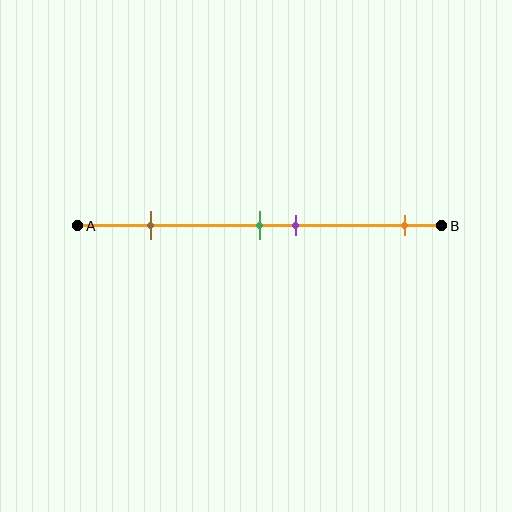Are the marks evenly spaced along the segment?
No, the marks are not evenly spaced.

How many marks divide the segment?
There are 4 marks dividing the segment.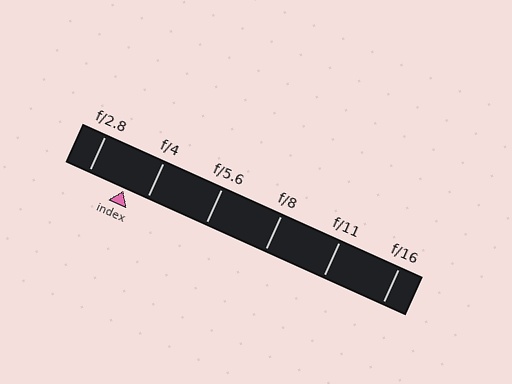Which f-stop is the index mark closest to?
The index mark is closest to f/4.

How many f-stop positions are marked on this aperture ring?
There are 6 f-stop positions marked.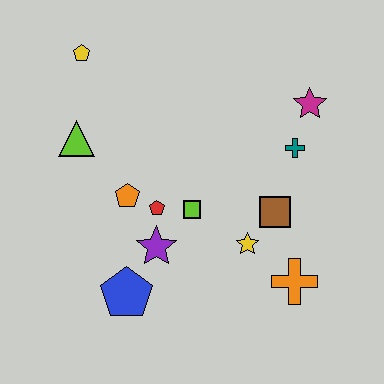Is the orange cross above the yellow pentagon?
No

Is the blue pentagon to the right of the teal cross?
No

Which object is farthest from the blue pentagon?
The magenta star is farthest from the blue pentagon.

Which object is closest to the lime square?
The red pentagon is closest to the lime square.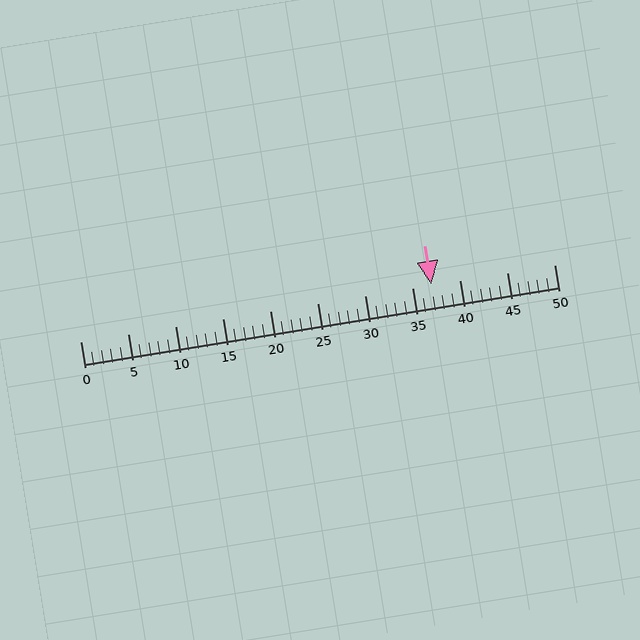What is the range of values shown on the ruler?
The ruler shows values from 0 to 50.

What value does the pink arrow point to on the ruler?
The pink arrow points to approximately 37.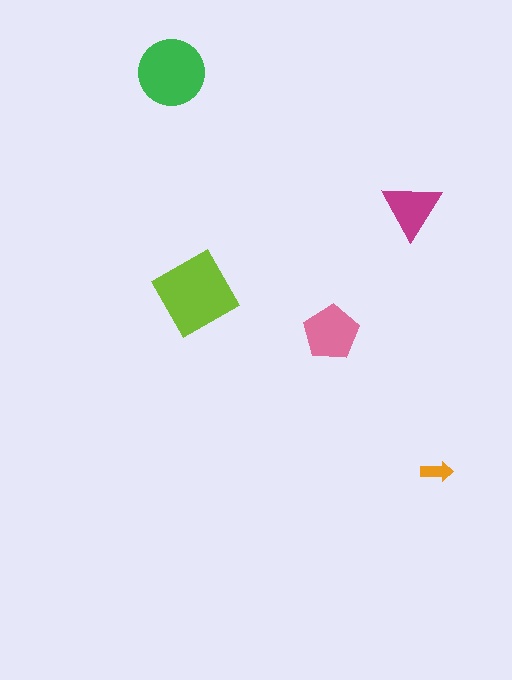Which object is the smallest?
The orange arrow.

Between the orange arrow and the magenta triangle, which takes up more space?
The magenta triangle.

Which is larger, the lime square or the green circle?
The lime square.